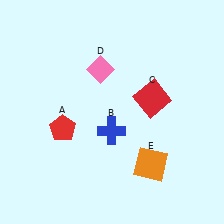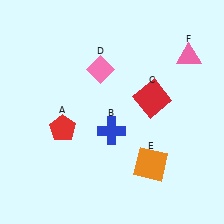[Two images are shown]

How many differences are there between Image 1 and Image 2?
There is 1 difference between the two images.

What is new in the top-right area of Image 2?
A pink triangle (F) was added in the top-right area of Image 2.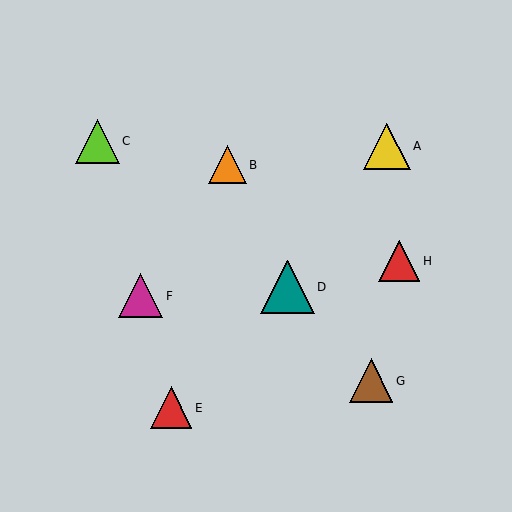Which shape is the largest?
The teal triangle (labeled D) is the largest.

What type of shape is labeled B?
Shape B is an orange triangle.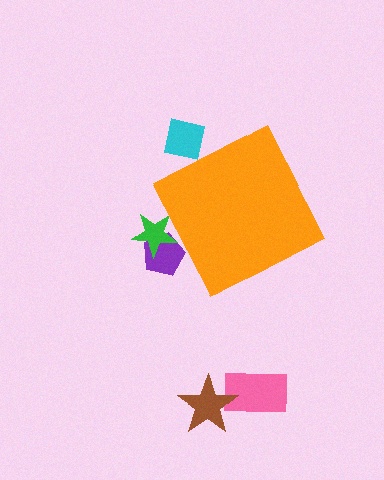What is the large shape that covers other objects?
An orange diamond.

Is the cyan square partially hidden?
Yes, the cyan square is partially hidden behind the orange diamond.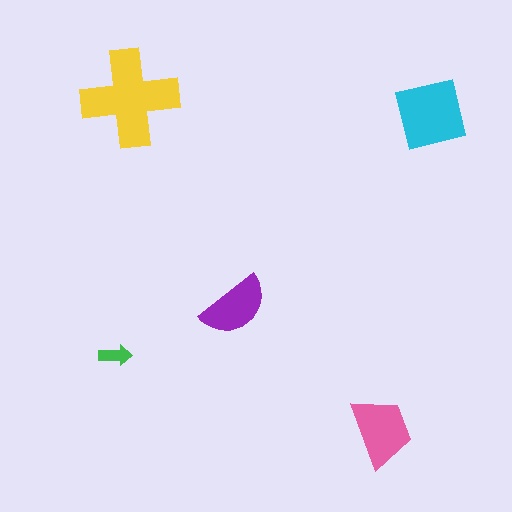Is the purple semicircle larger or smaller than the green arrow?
Larger.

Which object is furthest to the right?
The cyan square is rightmost.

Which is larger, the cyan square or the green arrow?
The cyan square.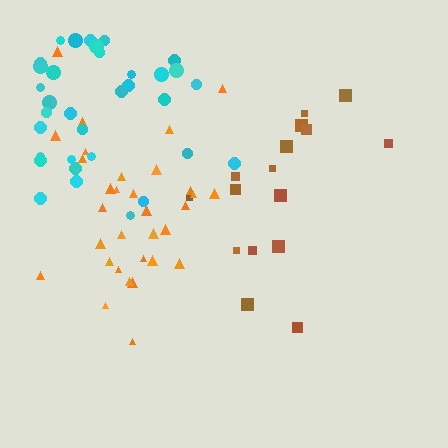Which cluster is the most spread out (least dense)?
Brown.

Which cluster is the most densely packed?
Orange.